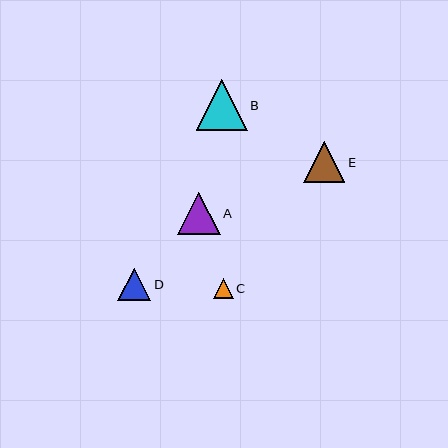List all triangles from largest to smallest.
From largest to smallest: B, A, E, D, C.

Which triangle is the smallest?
Triangle C is the smallest with a size of approximately 20 pixels.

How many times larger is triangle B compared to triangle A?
Triangle B is approximately 1.2 times the size of triangle A.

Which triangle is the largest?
Triangle B is the largest with a size of approximately 51 pixels.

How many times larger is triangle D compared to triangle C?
Triangle D is approximately 1.6 times the size of triangle C.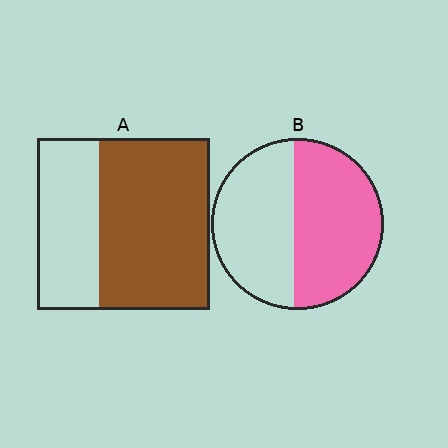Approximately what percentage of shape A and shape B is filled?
A is approximately 65% and B is approximately 55%.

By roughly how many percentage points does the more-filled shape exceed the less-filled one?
By roughly 10 percentage points (A over B).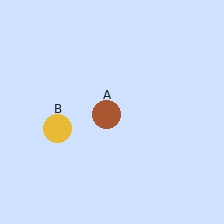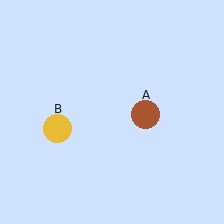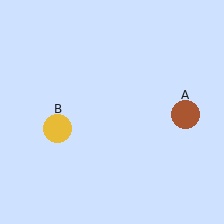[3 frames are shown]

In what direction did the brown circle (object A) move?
The brown circle (object A) moved right.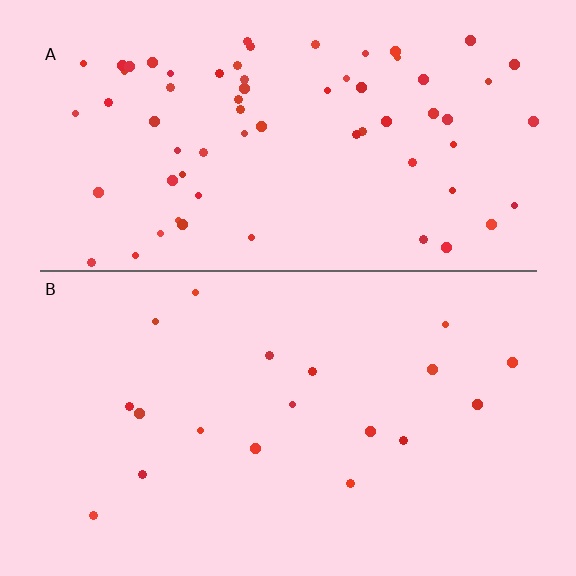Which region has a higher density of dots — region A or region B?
A (the top).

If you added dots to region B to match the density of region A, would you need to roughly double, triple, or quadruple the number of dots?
Approximately quadruple.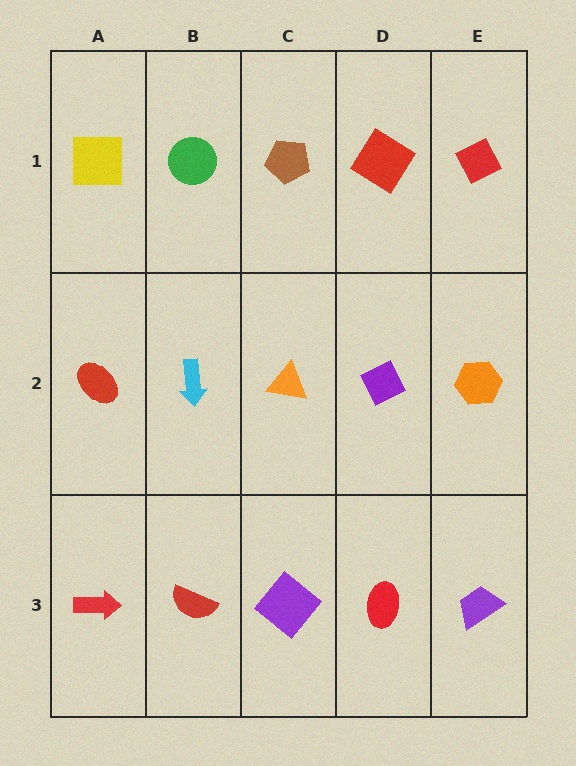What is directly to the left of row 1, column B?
A yellow square.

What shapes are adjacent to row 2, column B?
A green circle (row 1, column B), a red semicircle (row 3, column B), a red ellipse (row 2, column A), an orange triangle (row 2, column C).